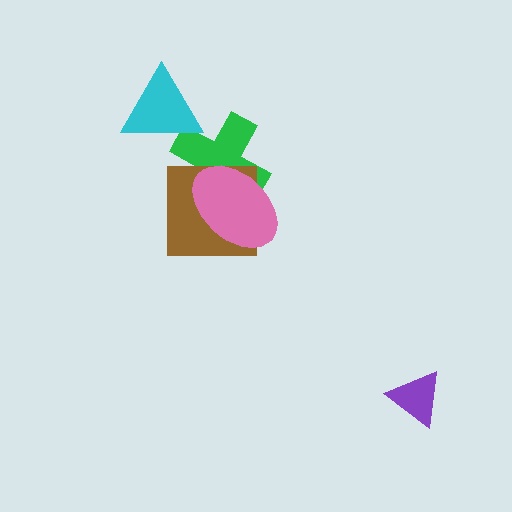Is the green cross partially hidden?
Yes, it is partially covered by another shape.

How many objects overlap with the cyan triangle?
1 object overlaps with the cyan triangle.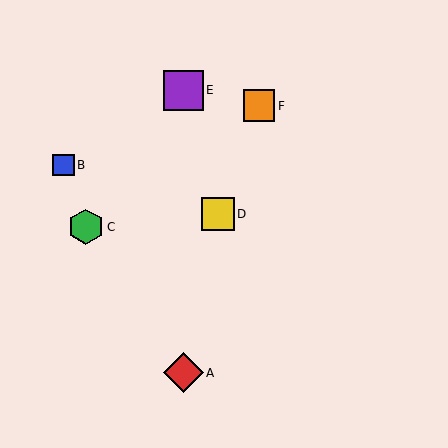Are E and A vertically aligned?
Yes, both are at x≈183.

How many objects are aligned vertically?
2 objects (A, E) are aligned vertically.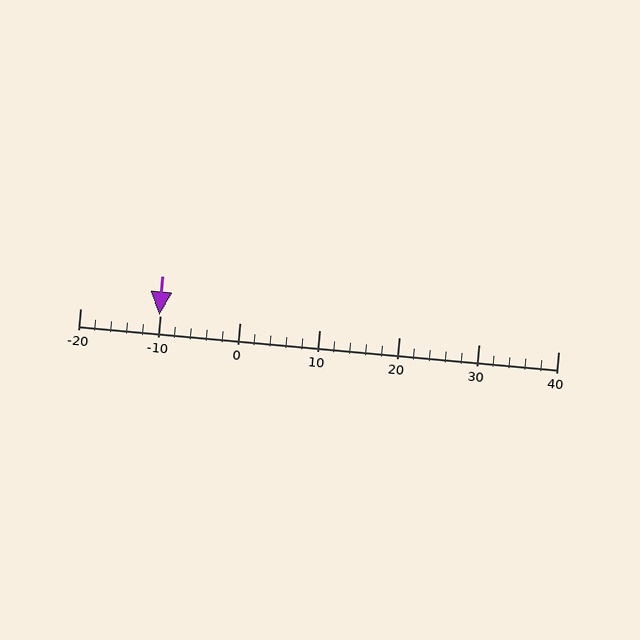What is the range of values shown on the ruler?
The ruler shows values from -20 to 40.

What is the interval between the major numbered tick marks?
The major tick marks are spaced 10 units apart.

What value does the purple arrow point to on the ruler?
The purple arrow points to approximately -10.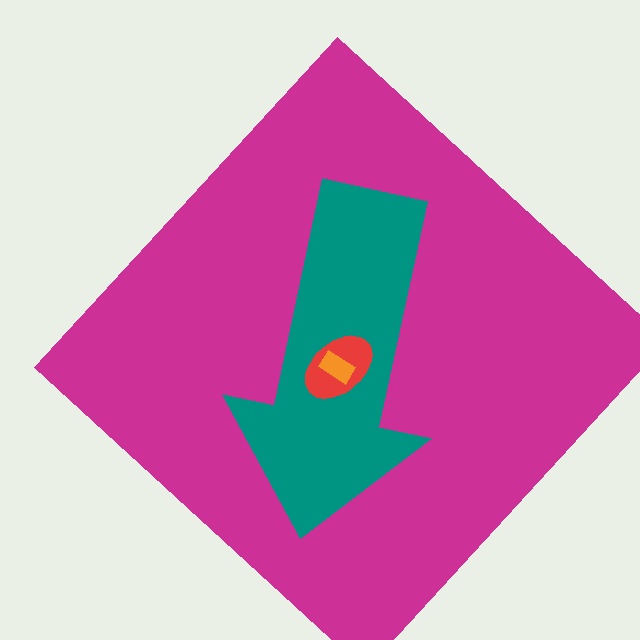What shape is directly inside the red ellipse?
The orange rectangle.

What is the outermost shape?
The magenta diamond.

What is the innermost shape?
The orange rectangle.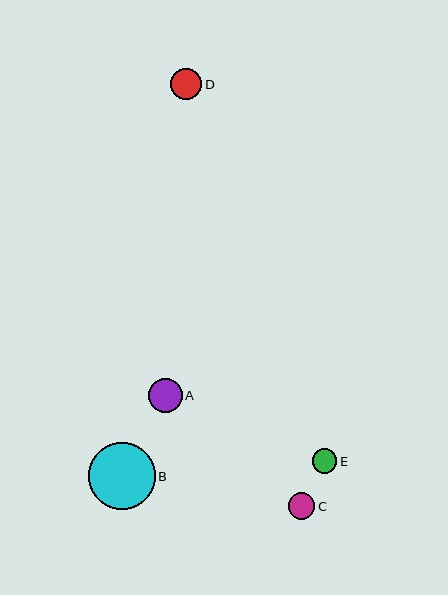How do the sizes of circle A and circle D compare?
Circle A and circle D are approximately the same size.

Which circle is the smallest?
Circle E is the smallest with a size of approximately 24 pixels.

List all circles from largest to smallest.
From largest to smallest: B, A, D, C, E.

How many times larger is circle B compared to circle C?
Circle B is approximately 2.5 times the size of circle C.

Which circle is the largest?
Circle B is the largest with a size of approximately 67 pixels.